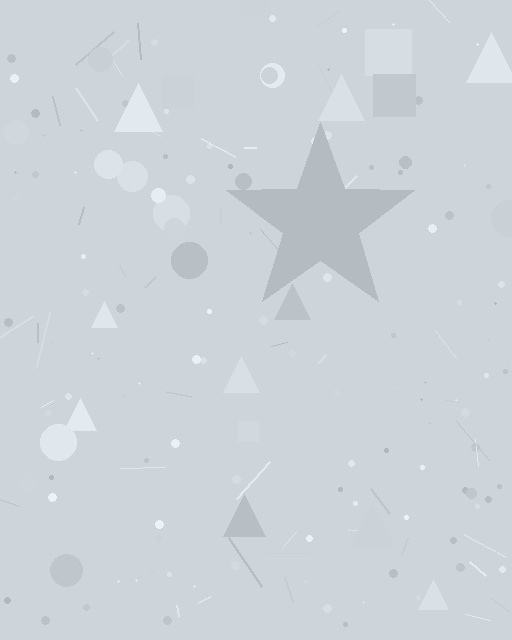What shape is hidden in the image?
A star is hidden in the image.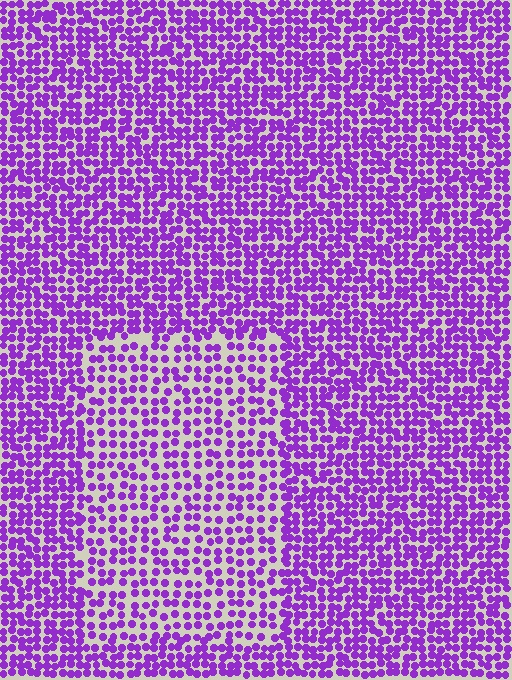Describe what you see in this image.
The image contains small purple elements arranged at two different densities. A rectangle-shaped region is visible where the elements are less densely packed than the surrounding area.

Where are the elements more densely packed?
The elements are more densely packed outside the rectangle boundary.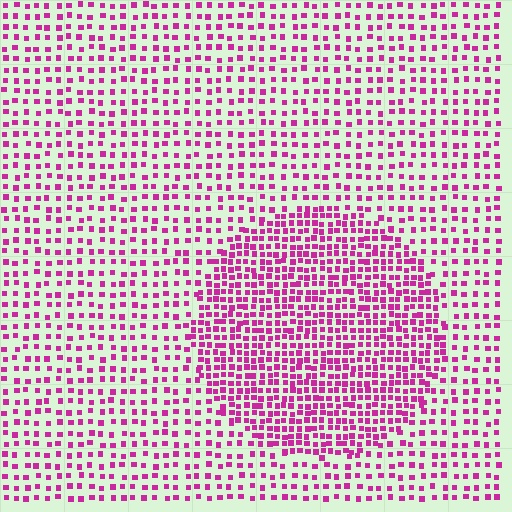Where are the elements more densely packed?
The elements are more densely packed inside the circle boundary.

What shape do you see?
I see a circle.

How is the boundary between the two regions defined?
The boundary is defined by a change in element density (approximately 2.0x ratio). All elements are the same color, size, and shape.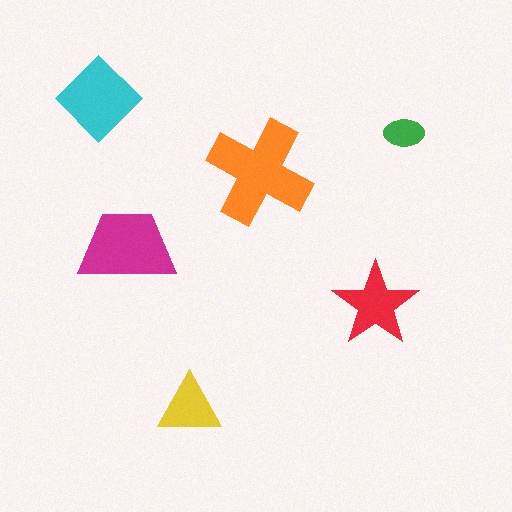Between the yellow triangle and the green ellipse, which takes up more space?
The yellow triangle.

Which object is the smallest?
The green ellipse.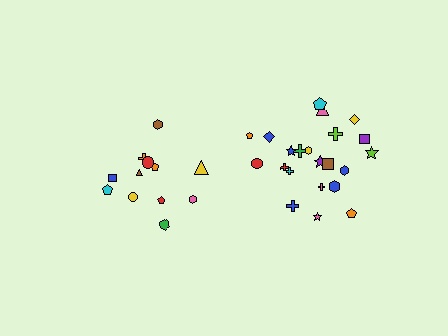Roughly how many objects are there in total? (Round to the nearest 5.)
Roughly 35 objects in total.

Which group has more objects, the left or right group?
The right group.